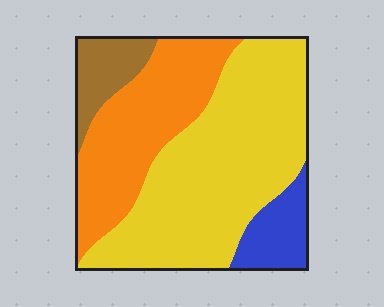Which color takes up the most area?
Yellow, at roughly 50%.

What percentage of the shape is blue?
Blue takes up less than a quarter of the shape.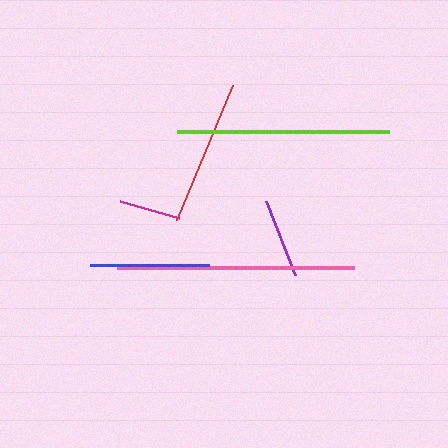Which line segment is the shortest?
The magenta line is the shortest at approximately 62 pixels.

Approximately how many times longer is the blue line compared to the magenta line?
The blue line is approximately 1.9 times the length of the magenta line.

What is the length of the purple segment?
The purple segment is approximately 80 pixels long.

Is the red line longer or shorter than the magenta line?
The red line is longer than the magenta line.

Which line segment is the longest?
The pink line is the longest at approximately 237 pixels.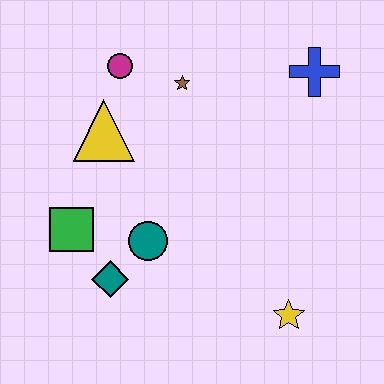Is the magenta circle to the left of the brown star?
Yes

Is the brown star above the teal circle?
Yes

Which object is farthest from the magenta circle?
The yellow star is farthest from the magenta circle.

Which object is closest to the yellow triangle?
The magenta circle is closest to the yellow triangle.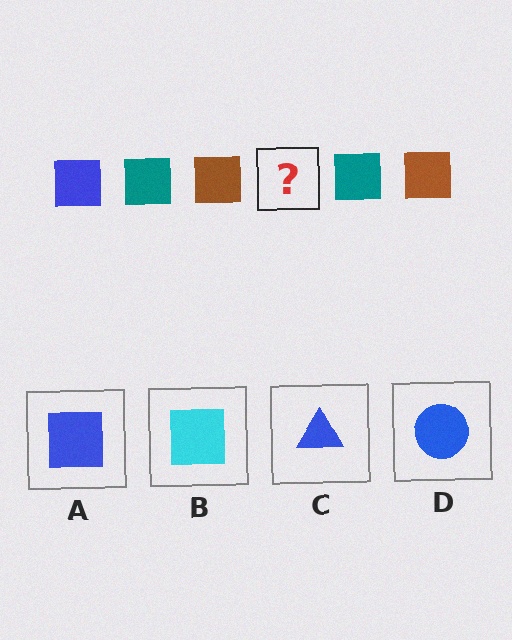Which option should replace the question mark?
Option A.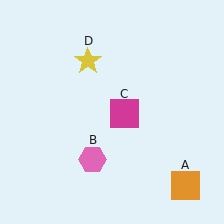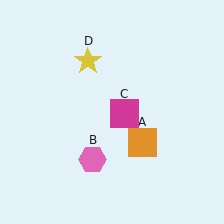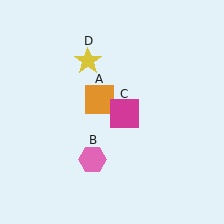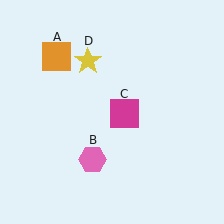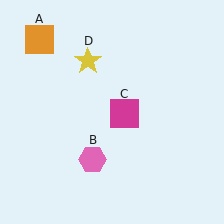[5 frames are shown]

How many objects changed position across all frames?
1 object changed position: orange square (object A).